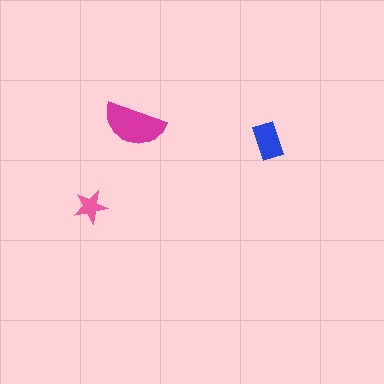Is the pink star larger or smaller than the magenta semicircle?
Smaller.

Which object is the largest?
The magenta semicircle.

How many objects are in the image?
There are 3 objects in the image.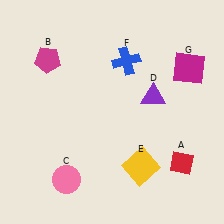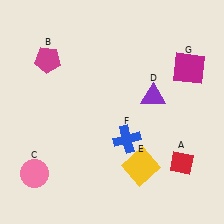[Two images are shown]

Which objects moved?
The objects that moved are: the pink circle (C), the blue cross (F).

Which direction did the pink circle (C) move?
The pink circle (C) moved left.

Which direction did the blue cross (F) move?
The blue cross (F) moved down.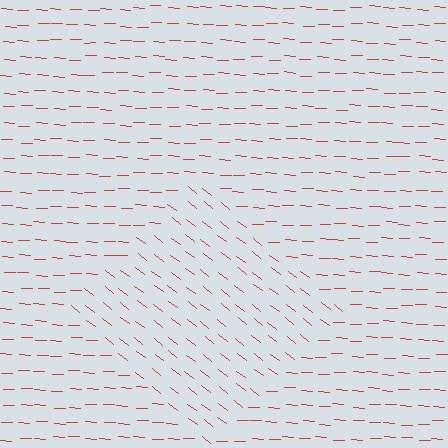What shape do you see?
I see a diamond.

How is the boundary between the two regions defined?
The boundary is defined purely by a change in line orientation (approximately 35 degrees difference). All lines are the same color and thickness.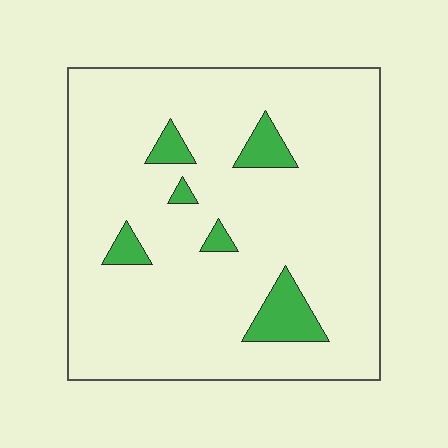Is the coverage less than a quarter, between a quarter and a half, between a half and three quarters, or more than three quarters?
Less than a quarter.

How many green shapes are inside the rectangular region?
6.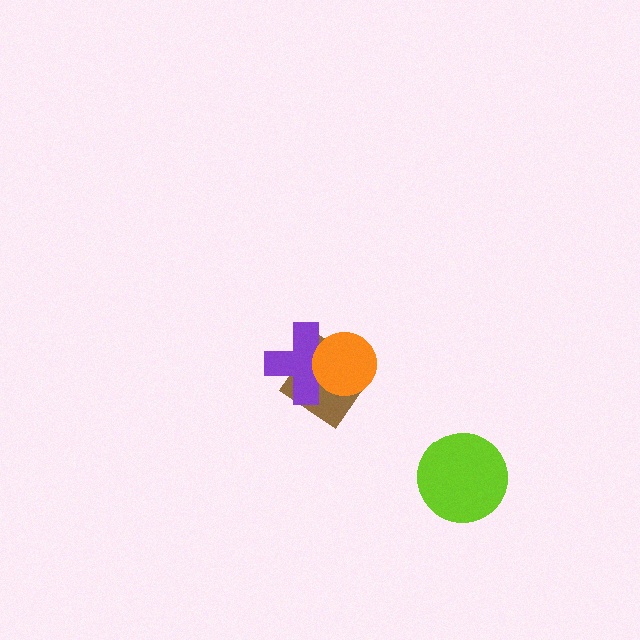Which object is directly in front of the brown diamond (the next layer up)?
The purple cross is directly in front of the brown diamond.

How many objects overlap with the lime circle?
0 objects overlap with the lime circle.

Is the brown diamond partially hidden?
Yes, it is partially covered by another shape.